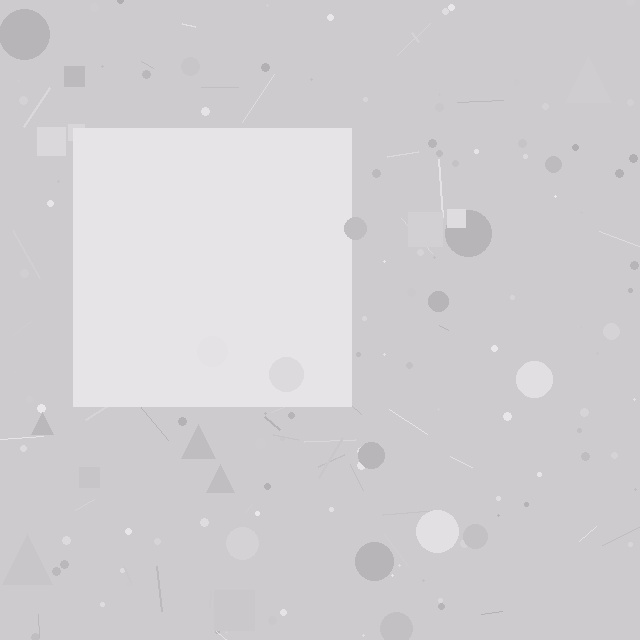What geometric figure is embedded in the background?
A square is embedded in the background.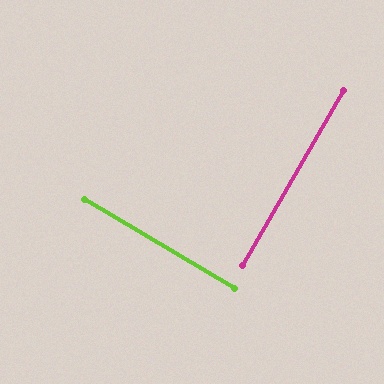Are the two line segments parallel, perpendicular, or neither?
Perpendicular — they meet at approximately 90°.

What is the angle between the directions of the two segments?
Approximately 90 degrees.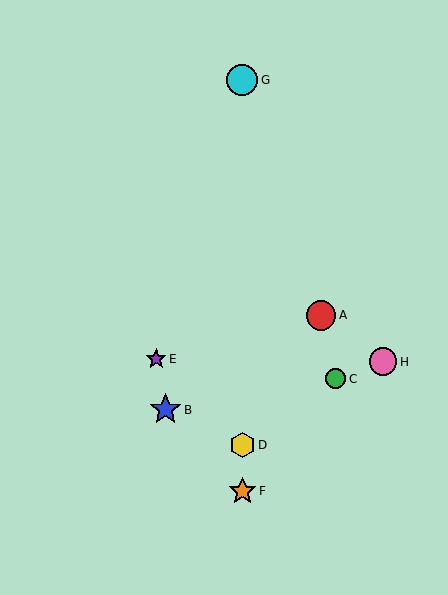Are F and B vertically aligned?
No, F is at x≈242 and B is at x≈166.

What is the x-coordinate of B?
Object B is at x≈166.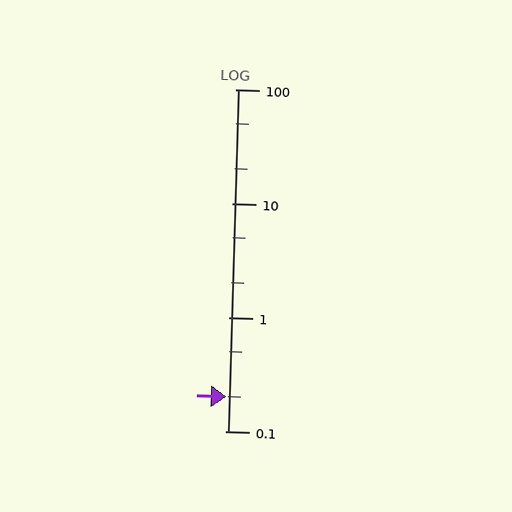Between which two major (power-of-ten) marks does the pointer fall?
The pointer is between 0.1 and 1.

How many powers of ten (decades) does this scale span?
The scale spans 3 decades, from 0.1 to 100.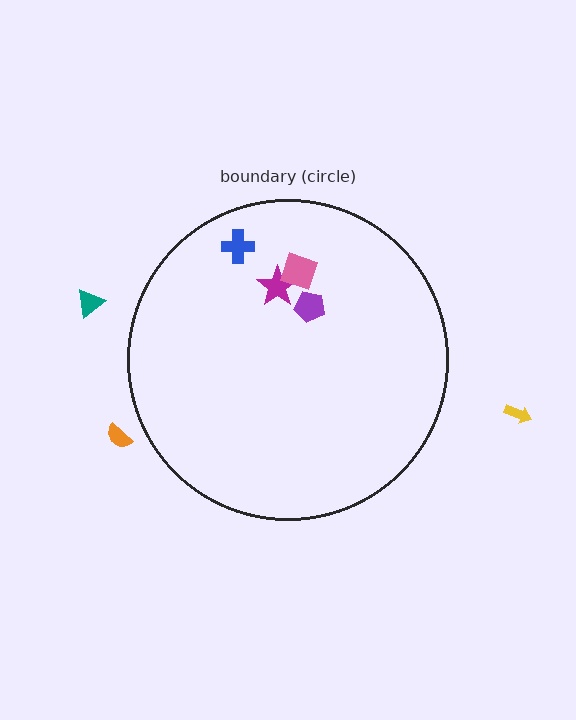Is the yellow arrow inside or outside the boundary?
Outside.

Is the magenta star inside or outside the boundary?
Inside.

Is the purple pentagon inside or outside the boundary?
Inside.